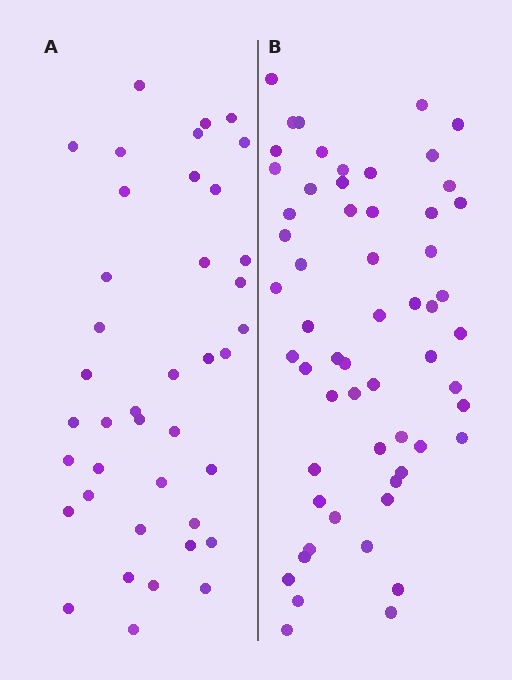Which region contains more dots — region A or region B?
Region B (the right region) has more dots.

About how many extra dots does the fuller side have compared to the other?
Region B has approximately 20 more dots than region A.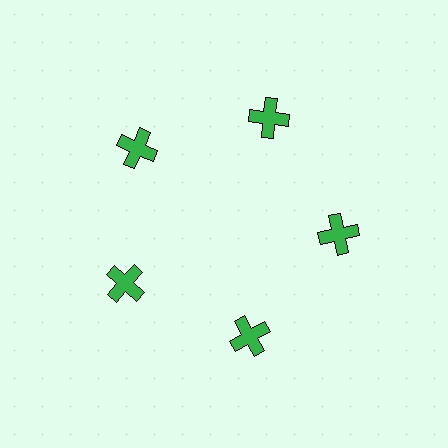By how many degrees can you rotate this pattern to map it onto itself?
The pattern maps onto itself every 72 degrees of rotation.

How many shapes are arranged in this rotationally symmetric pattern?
There are 5 shapes, arranged in 5 groups of 1.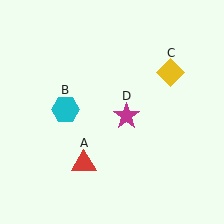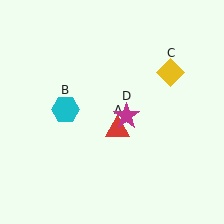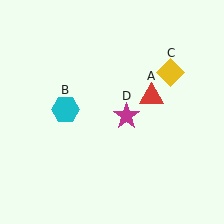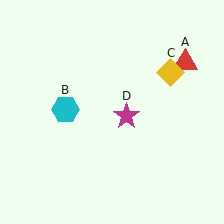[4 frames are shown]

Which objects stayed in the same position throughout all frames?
Cyan hexagon (object B) and yellow diamond (object C) and magenta star (object D) remained stationary.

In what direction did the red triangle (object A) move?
The red triangle (object A) moved up and to the right.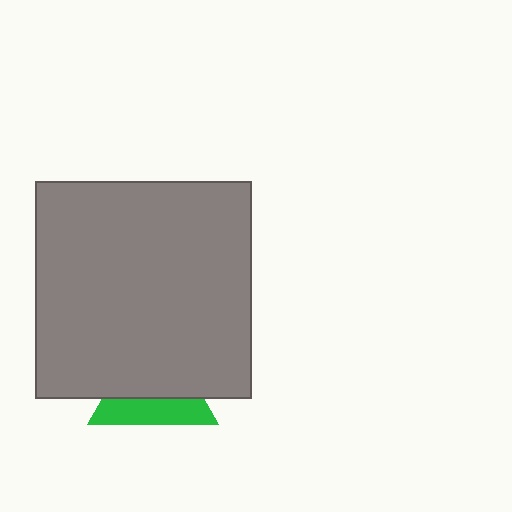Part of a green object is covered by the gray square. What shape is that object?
It is a triangle.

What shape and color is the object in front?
The object in front is a gray square.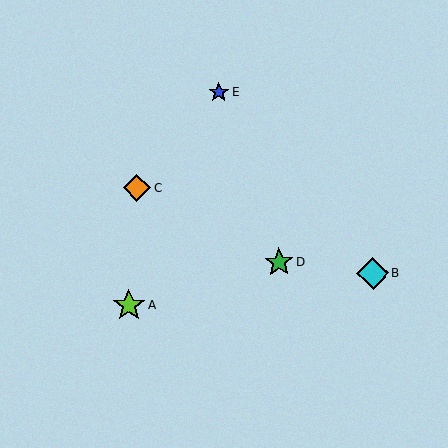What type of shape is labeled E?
Shape E is a blue star.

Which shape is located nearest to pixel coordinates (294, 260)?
The green star (labeled D) at (279, 262) is nearest to that location.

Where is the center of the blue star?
The center of the blue star is at (219, 92).